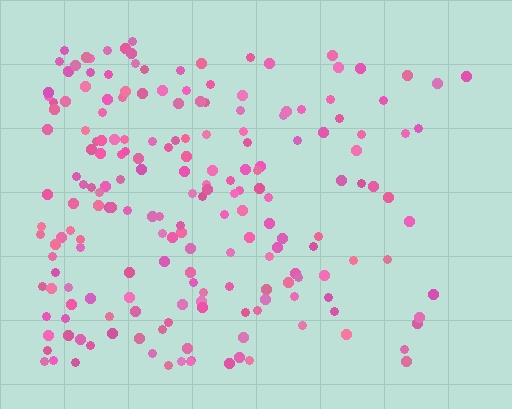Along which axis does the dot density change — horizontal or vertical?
Horizontal.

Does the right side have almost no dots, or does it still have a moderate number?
Still a moderate number, just noticeably fewer than the left.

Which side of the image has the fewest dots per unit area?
The right.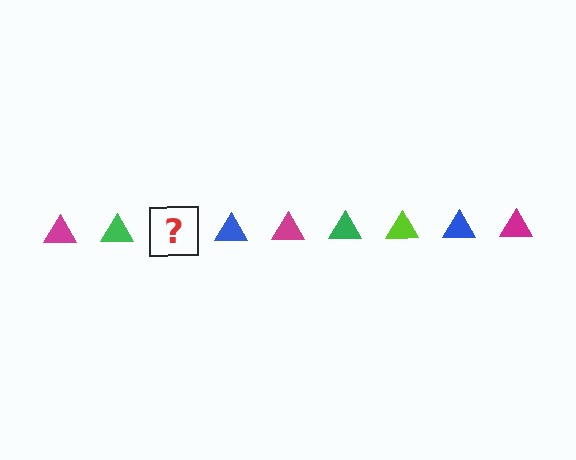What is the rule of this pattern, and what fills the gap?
The rule is that the pattern cycles through magenta, green, lime, blue triangles. The gap should be filled with a lime triangle.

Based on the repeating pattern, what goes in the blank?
The blank should be a lime triangle.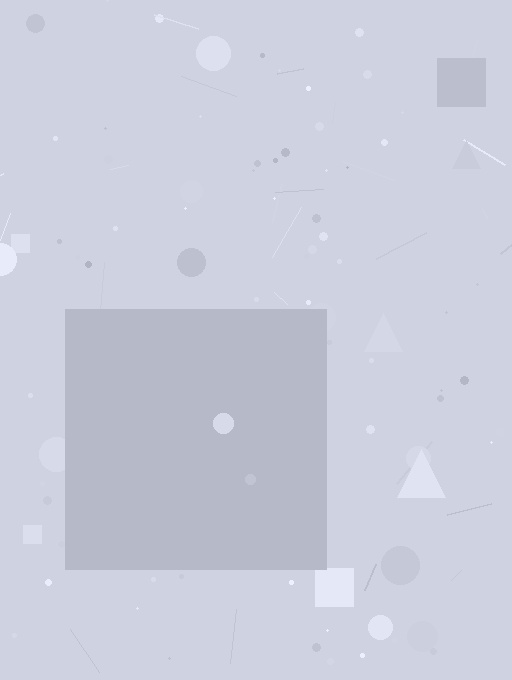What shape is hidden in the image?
A square is hidden in the image.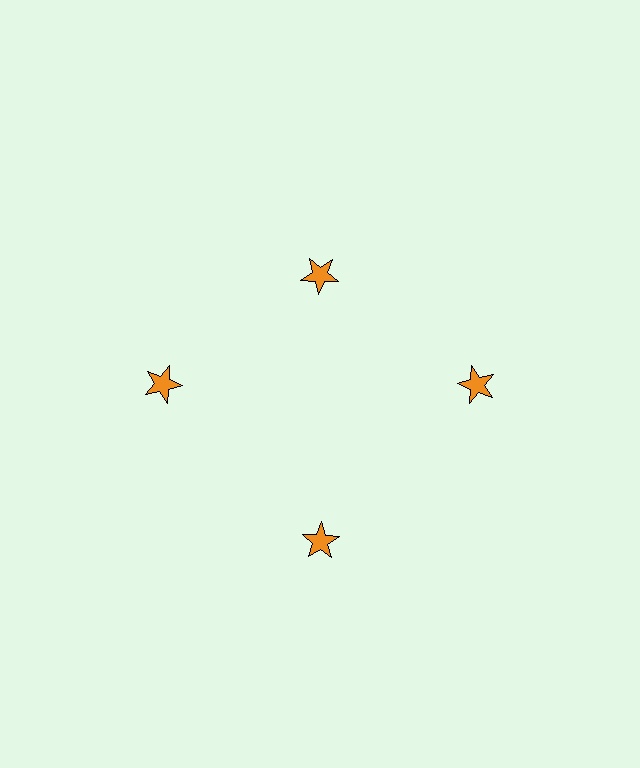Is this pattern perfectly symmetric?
No. The 4 orange stars are arranged in a ring, but one element near the 12 o'clock position is pulled inward toward the center, breaking the 4-fold rotational symmetry.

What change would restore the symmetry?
The symmetry would be restored by moving it outward, back onto the ring so that all 4 stars sit at equal angles and equal distance from the center.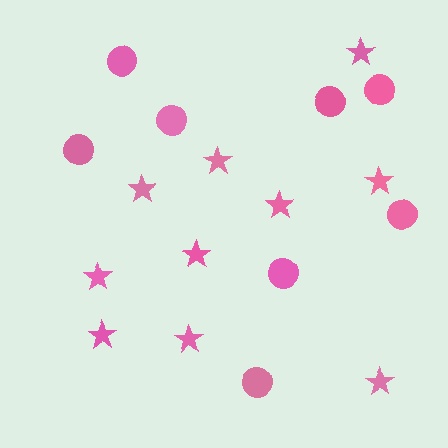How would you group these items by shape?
There are 2 groups: one group of stars (10) and one group of circles (8).